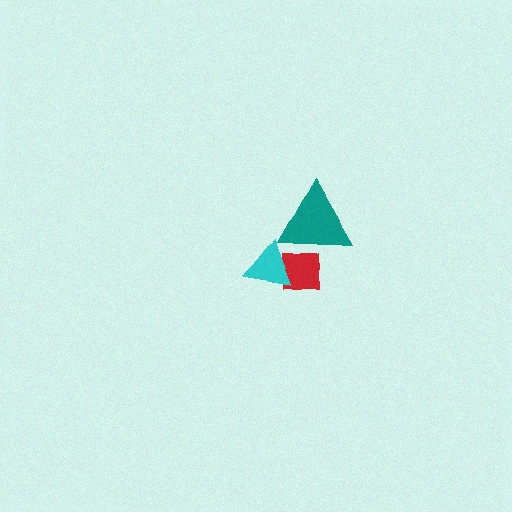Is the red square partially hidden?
Yes, it is partially covered by another shape.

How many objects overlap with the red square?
2 objects overlap with the red square.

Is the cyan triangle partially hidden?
No, no other shape covers it.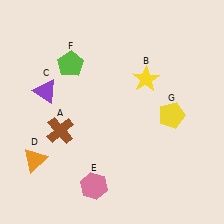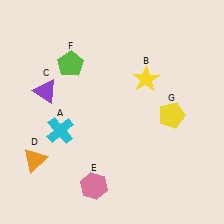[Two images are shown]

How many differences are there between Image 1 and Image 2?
There is 1 difference between the two images.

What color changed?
The cross (A) changed from brown in Image 1 to cyan in Image 2.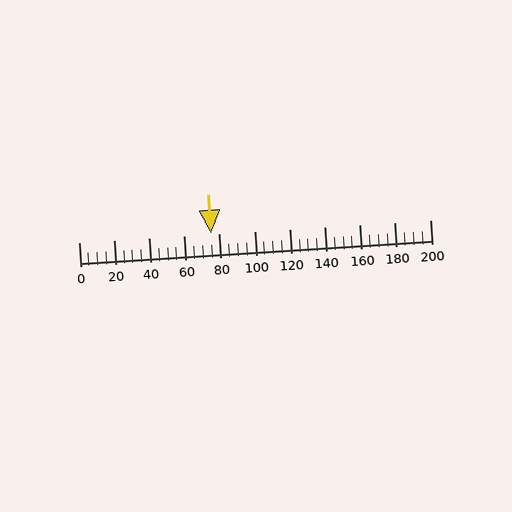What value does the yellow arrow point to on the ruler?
The yellow arrow points to approximately 75.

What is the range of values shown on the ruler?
The ruler shows values from 0 to 200.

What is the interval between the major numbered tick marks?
The major tick marks are spaced 20 units apart.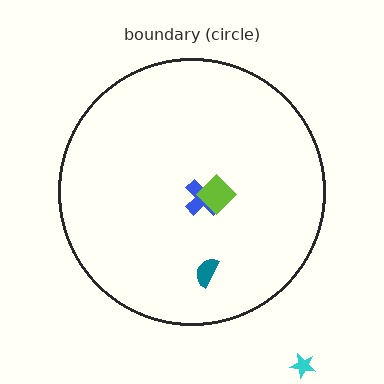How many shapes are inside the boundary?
3 inside, 1 outside.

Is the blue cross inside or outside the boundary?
Inside.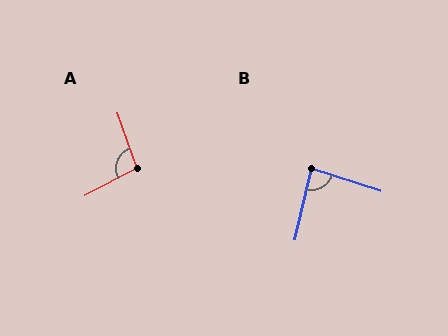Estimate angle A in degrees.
Approximately 98 degrees.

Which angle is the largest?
A, at approximately 98 degrees.